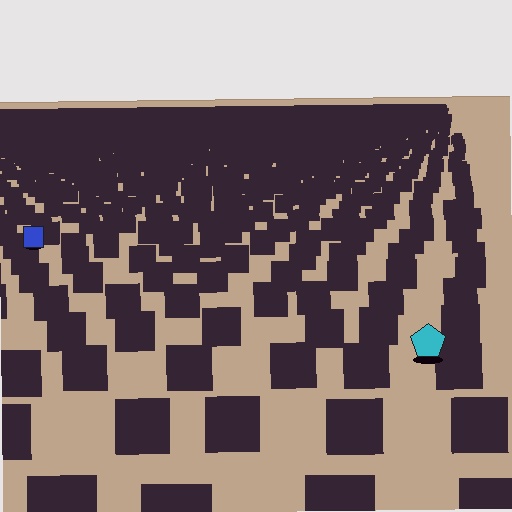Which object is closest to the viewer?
The cyan pentagon is closest. The texture marks near it are larger and more spread out.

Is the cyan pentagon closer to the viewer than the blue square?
Yes. The cyan pentagon is closer — you can tell from the texture gradient: the ground texture is coarser near it.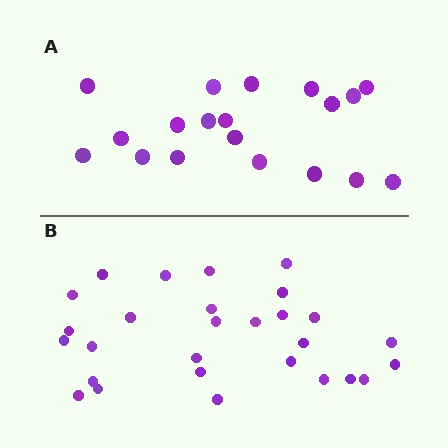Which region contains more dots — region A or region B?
Region B (the bottom region) has more dots.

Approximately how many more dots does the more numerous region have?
Region B has roughly 8 or so more dots than region A.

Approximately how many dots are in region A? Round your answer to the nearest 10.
About 20 dots. (The exact count is 19, which rounds to 20.)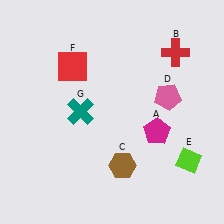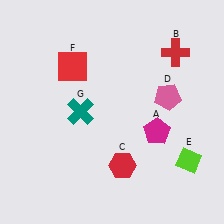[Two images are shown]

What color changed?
The hexagon (C) changed from brown in Image 1 to red in Image 2.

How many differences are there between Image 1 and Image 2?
There is 1 difference between the two images.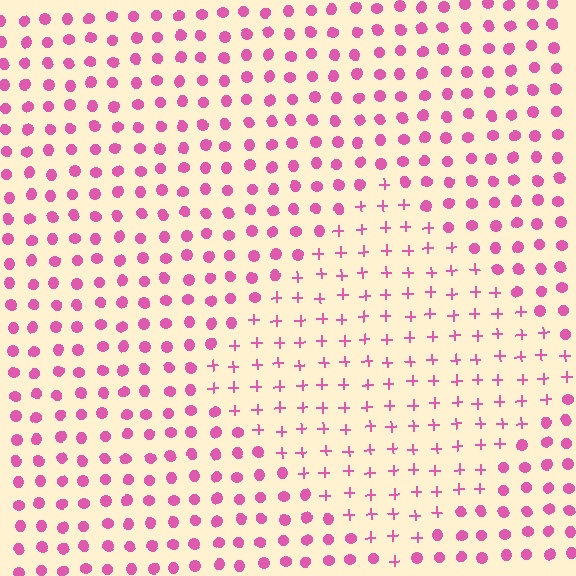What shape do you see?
I see a diamond.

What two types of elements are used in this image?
The image uses plus signs inside the diamond region and circles outside it.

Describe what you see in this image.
The image is filled with small pink elements arranged in a uniform grid. A diamond-shaped region contains plus signs, while the surrounding area contains circles. The boundary is defined purely by the change in element shape.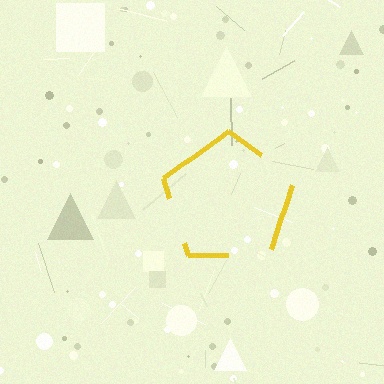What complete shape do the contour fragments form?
The contour fragments form a pentagon.